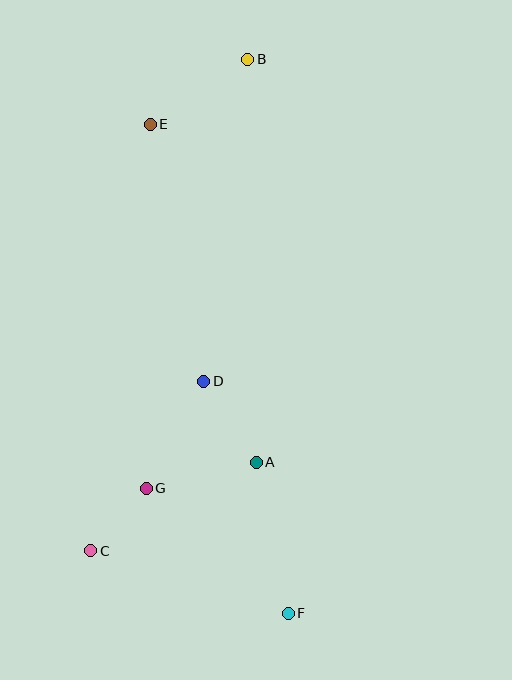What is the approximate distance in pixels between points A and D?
The distance between A and D is approximately 96 pixels.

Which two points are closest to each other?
Points C and G are closest to each other.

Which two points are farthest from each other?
Points B and F are farthest from each other.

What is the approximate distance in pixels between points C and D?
The distance between C and D is approximately 204 pixels.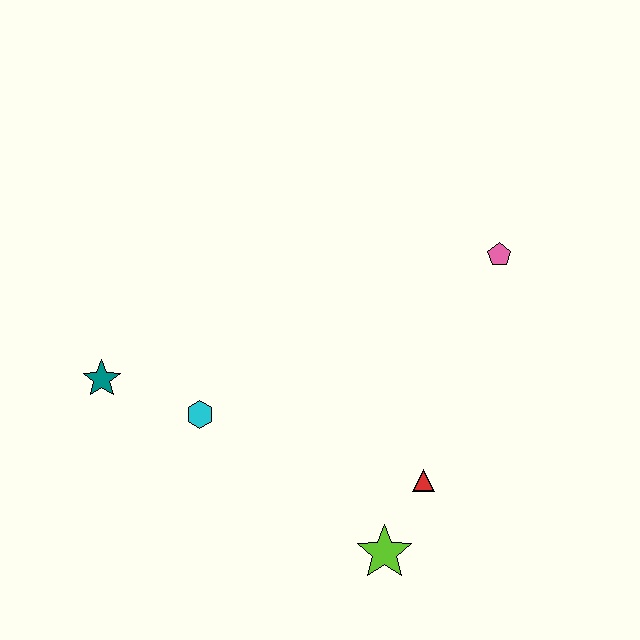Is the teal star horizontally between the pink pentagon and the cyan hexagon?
No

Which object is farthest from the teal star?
The pink pentagon is farthest from the teal star.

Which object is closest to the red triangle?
The lime star is closest to the red triangle.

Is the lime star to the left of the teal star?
No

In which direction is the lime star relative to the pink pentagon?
The lime star is below the pink pentagon.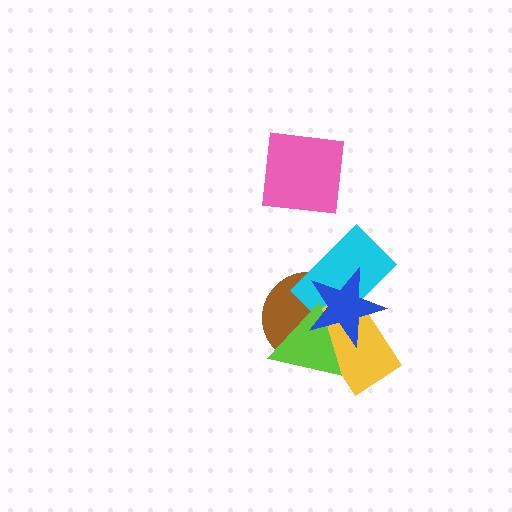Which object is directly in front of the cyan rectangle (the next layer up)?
The yellow rectangle is directly in front of the cyan rectangle.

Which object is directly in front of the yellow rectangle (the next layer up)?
The lime triangle is directly in front of the yellow rectangle.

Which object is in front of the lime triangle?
The blue star is in front of the lime triangle.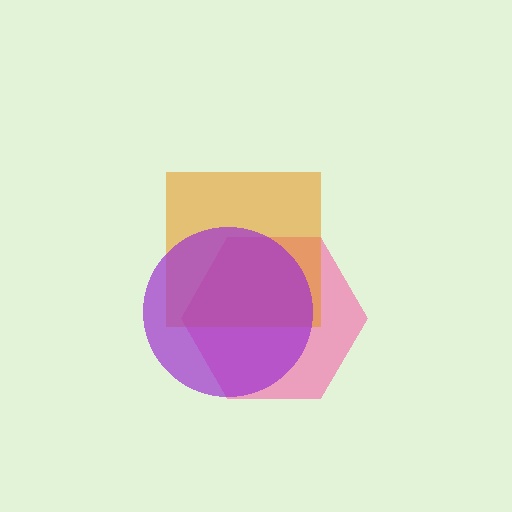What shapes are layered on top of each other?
The layered shapes are: a pink hexagon, an orange square, a purple circle.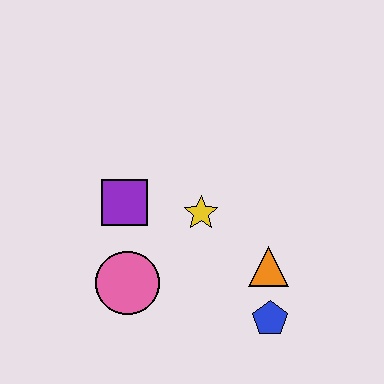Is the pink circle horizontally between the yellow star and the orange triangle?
No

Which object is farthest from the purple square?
The blue pentagon is farthest from the purple square.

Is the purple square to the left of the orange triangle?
Yes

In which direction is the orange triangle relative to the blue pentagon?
The orange triangle is above the blue pentagon.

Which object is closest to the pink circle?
The purple square is closest to the pink circle.